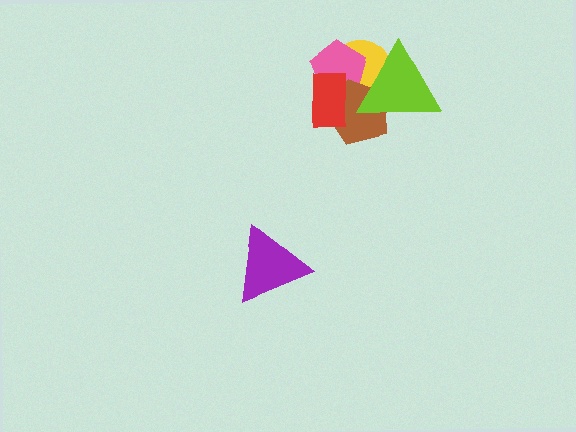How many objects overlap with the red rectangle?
3 objects overlap with the red rectangle.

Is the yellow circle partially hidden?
Yes, it is partially covered by another shape.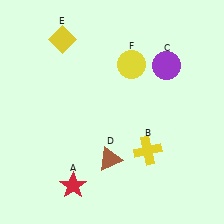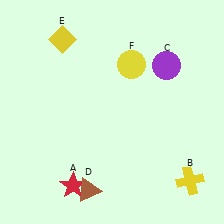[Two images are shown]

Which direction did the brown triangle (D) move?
The brown triangle (D) moved down.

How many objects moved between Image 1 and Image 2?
2 objects moved between the two images.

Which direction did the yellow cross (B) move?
The yellow cross (B) moved right.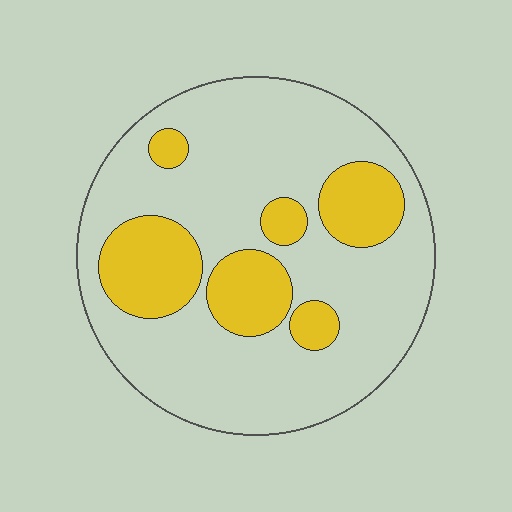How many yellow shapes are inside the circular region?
6.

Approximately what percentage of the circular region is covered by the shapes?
Approximately 25%.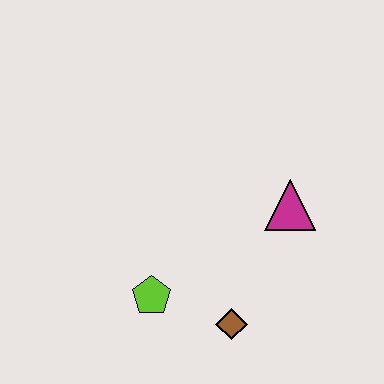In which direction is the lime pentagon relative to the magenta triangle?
The lime pentagon is to the left of the magenta triangle.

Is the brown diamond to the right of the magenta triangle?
No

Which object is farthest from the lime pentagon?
The magenta triangle is farthest from the lime pentagon.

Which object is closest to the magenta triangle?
The brown diamond is closest to the magenta triangle.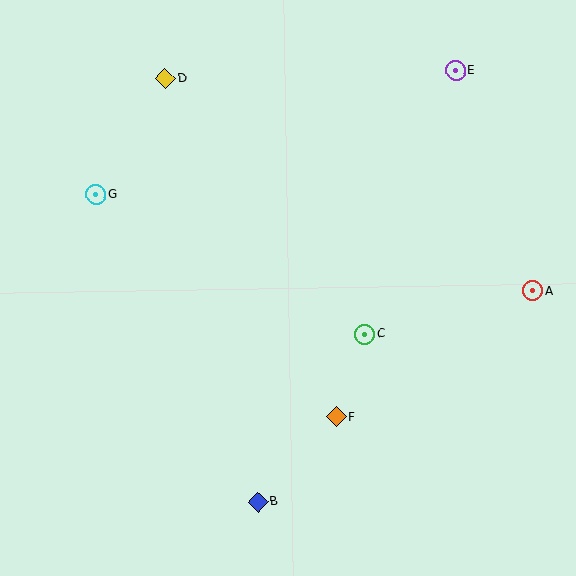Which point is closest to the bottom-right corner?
Point F is closest to the bottom-right corner.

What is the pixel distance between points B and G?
The distance between B and G is 347 pixels.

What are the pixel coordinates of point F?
Point F is at (336, 417).